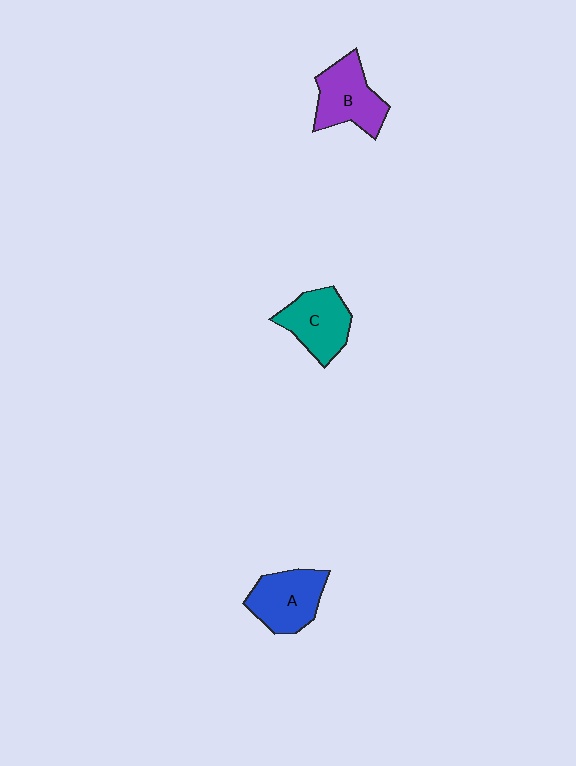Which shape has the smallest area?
Shape C (teal).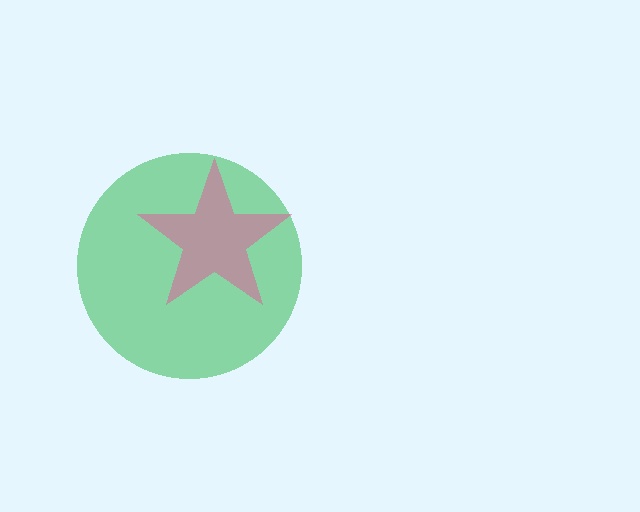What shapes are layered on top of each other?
The layered shapes are: a green circle, a pink star.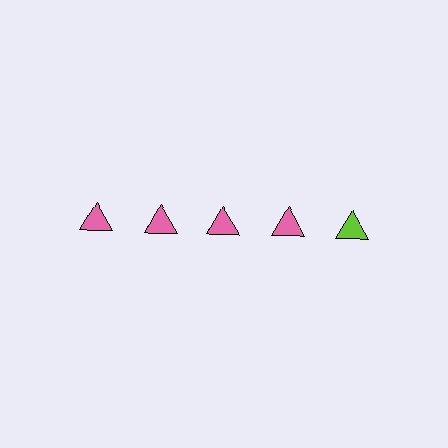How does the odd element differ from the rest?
It has a different color: lime instead of pink.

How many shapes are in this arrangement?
There are 5 shapes arranged in a grid pattern.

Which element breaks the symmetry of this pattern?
The lime triangle in the top row, rightmost column breaks the symmetry. All other shapes are pink triangles.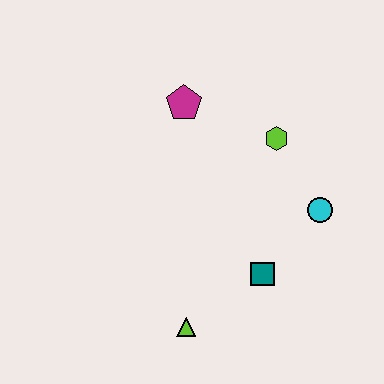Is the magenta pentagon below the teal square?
No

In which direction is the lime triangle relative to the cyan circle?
The lime triangle is to the left of the cyan circle.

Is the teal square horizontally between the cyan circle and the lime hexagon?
No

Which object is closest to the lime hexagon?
The cyan circle is closest to the lime hexagon.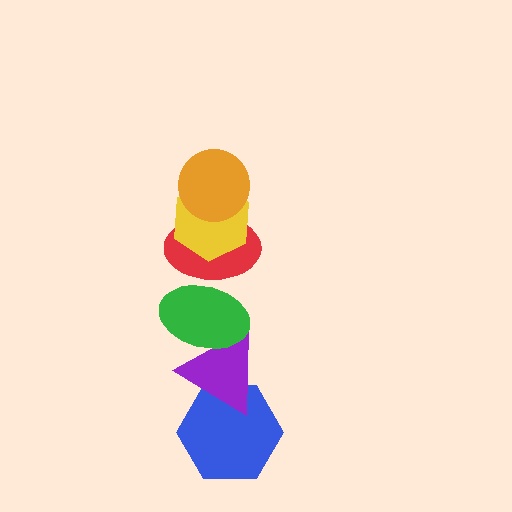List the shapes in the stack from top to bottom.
From top to bottom: the orange circle, the yellow hexagon, the red ellipse, the green ellipse, the purple triangle, the blue hexagon.